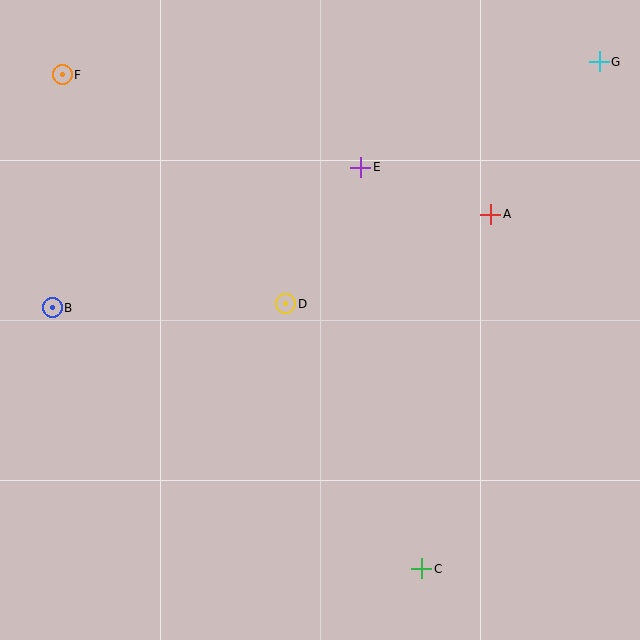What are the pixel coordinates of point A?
Point A is at (491, 214).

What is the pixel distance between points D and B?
The distance between D and B is 234 pixels.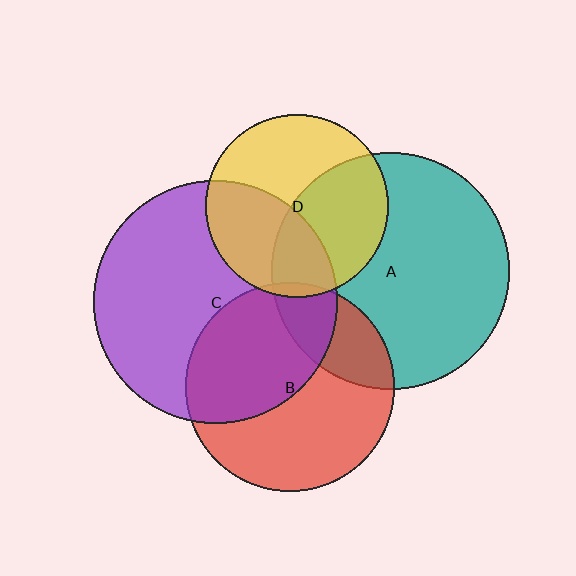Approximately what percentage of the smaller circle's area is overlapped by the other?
Approximately 15%.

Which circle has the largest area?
Circle C (purple).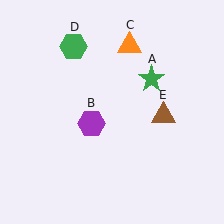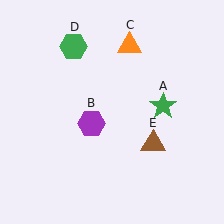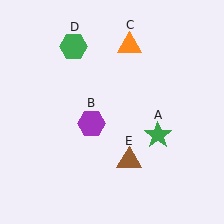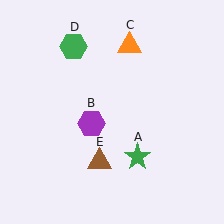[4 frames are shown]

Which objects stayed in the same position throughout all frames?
Purple hexagon (object B) and orange triangle (object C) and green hexagon (object D) remained stationary.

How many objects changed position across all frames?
2 objects changed position: green star (object A), brown triangle (object E).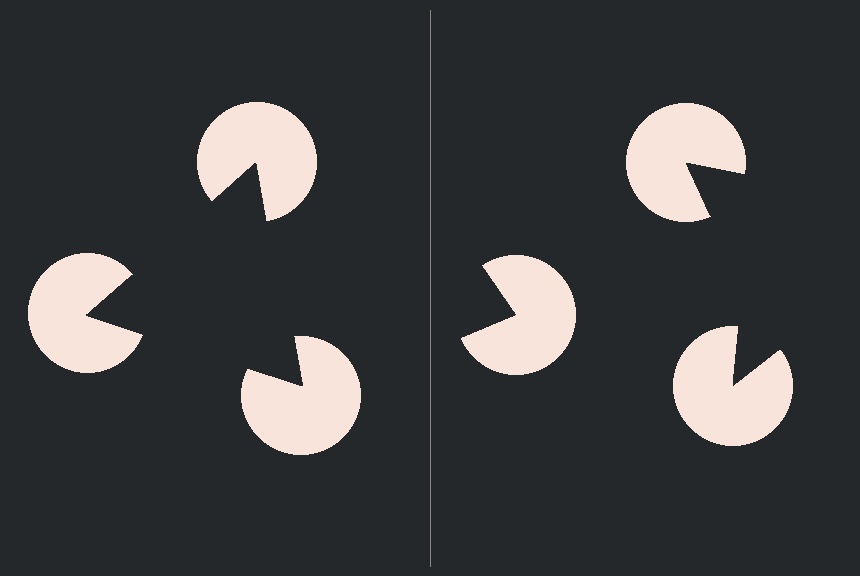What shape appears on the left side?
An illusory triangle.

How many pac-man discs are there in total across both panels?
6 — 3 on each side.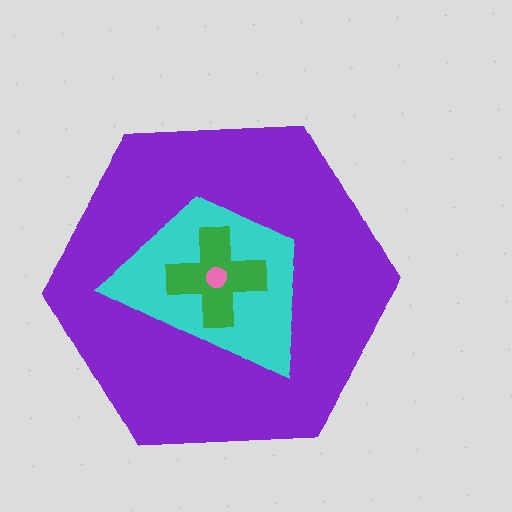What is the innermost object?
The pink circle.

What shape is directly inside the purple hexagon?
The cyan trapezoid.